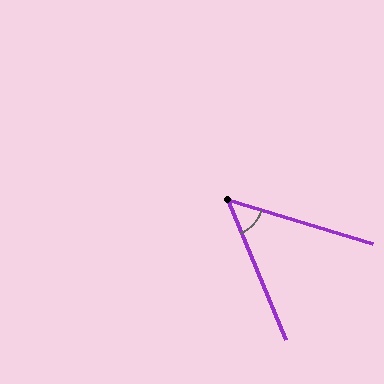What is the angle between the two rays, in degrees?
Approximately 51 degrees.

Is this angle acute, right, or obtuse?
It is acute.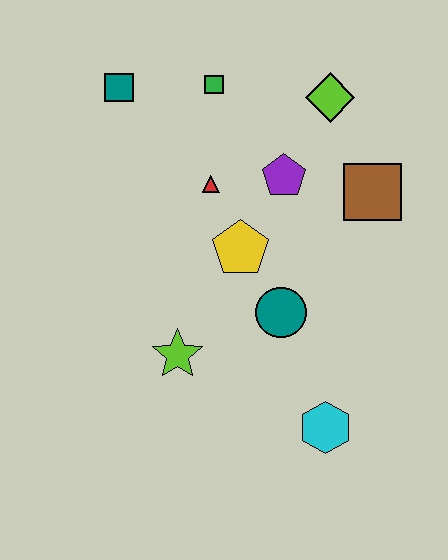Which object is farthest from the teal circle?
The teal square is farthest from the teal circle.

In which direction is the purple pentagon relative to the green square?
The purple pentagon is below the green square.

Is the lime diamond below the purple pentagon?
No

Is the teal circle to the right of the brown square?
No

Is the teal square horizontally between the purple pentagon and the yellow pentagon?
No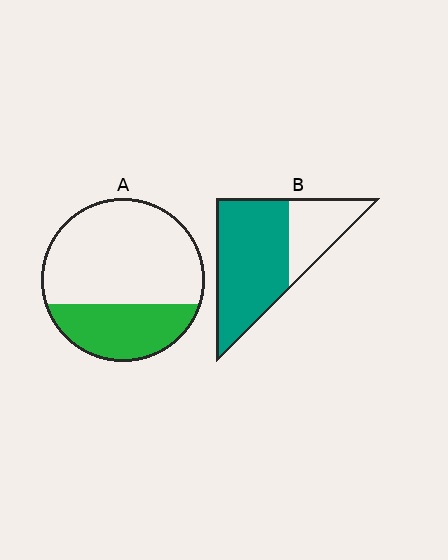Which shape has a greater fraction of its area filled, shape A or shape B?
Shape B.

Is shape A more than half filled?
No.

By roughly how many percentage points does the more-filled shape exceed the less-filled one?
By roughly 35 percentage points (B over A).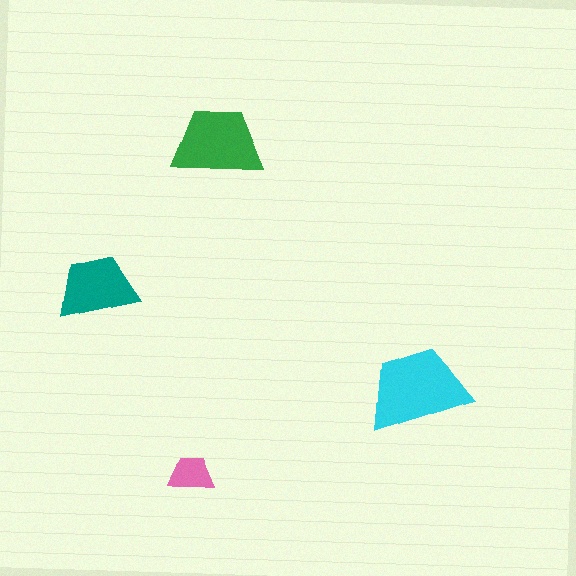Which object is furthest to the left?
The teal trapezoid is leftmost.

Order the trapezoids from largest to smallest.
the cyan one, the green one, the teal one, the pink one.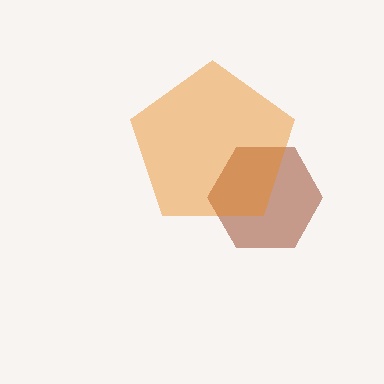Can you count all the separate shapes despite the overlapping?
Yes, there are 2 separate shapes.